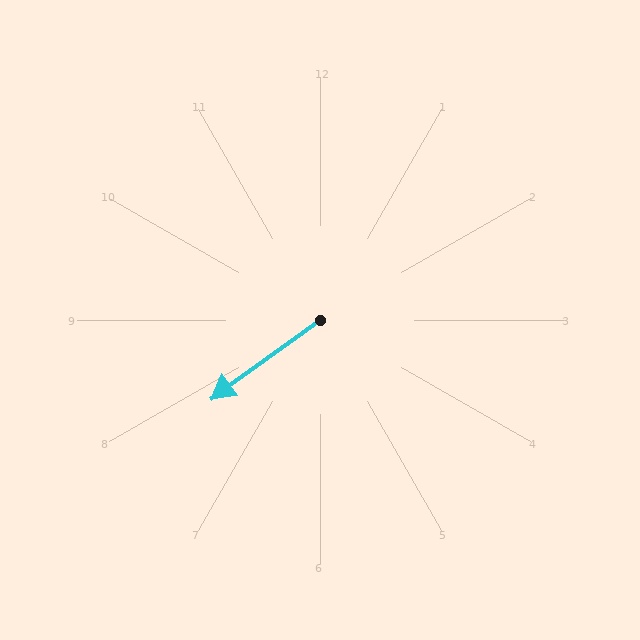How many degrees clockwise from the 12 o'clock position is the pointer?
Approximately 234 degrees.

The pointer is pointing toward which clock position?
Roughly 8 o'clock.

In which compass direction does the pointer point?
Southwest.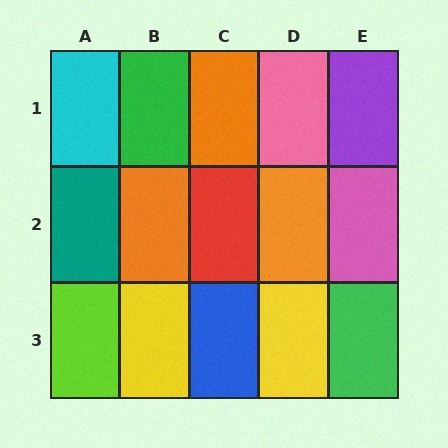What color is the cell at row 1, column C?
Orange.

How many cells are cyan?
1 cell is cyan.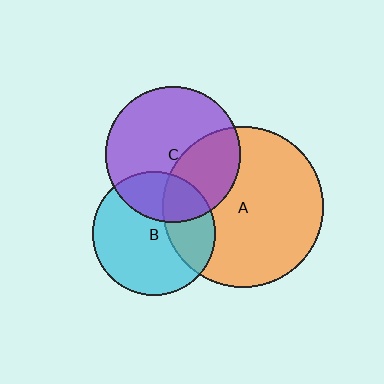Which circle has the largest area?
Circle A (orange).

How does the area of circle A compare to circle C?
Approximately 1.4 times.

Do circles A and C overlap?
Yes.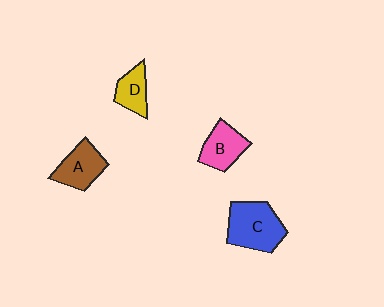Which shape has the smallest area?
Shape D (yellow).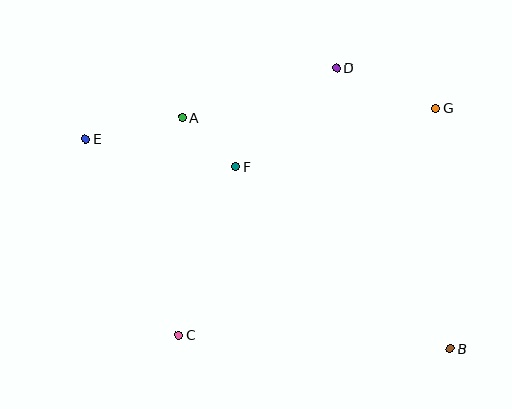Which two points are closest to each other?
Points A and F are closest to each other.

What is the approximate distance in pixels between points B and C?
The distance between B and C is approximately 272 pixels.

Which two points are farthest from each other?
Points B and E are farthest from each other.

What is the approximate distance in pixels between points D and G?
The distance between D and G is approximately 107 pixels.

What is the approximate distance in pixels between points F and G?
The distance between F and G is approximately 208 pixels.